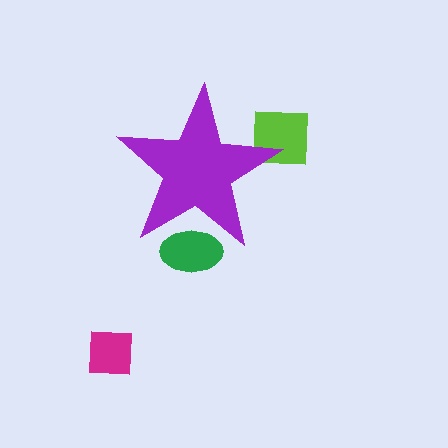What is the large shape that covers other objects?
A purple star.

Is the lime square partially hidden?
Yes, the lime square is partially hidden behind the purple star.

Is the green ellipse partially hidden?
Yes, the green ellipse is partially hidden behind the purple star.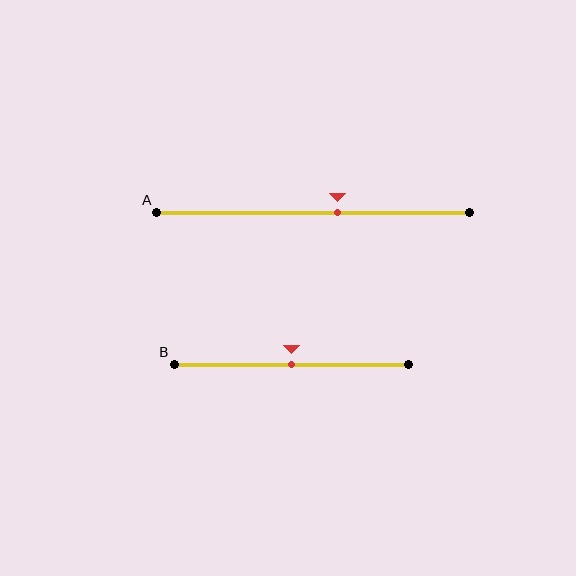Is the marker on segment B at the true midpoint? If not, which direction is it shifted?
Yes, the marker on segment B is at the true midpoint.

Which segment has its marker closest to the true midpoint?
Segment B has its marker closest to the true midpoint.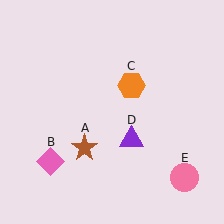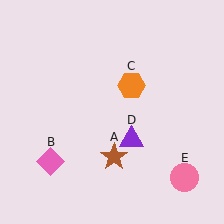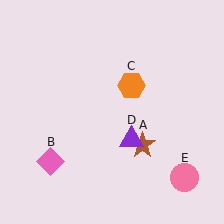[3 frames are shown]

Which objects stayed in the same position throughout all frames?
Pink diamond (object B) and orange hexagon (object C) and purple triangle (object D) and pink circle (object E) remained stationary.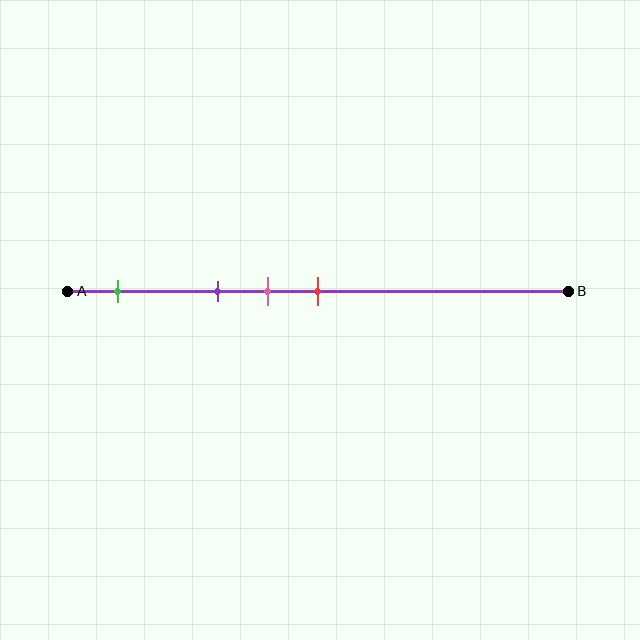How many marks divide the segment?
There are 4 marks dividing the segment.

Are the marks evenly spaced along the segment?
No, the marks are not evenly spaced.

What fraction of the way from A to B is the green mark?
The green mark is approximately 10% (0.1) of the way from A to B.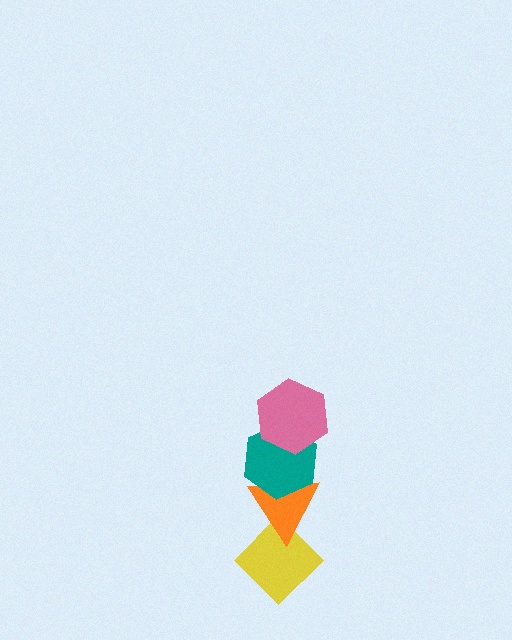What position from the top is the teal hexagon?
The teal hexagon is 2nd from the top.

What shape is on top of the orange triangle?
The teal hexagon is on top of the orange triangle.